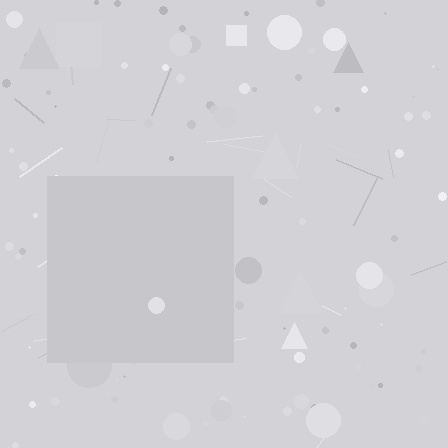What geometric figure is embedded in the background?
A square is embedded in the background.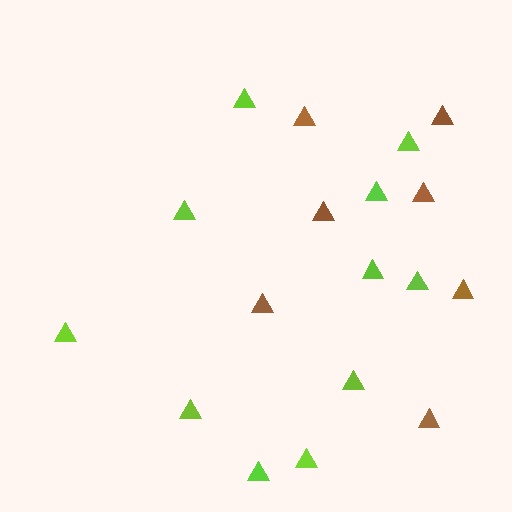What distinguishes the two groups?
There are 2 groups: one group of brown triangles (7) and one group of lime triangles (11).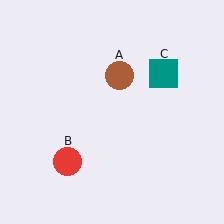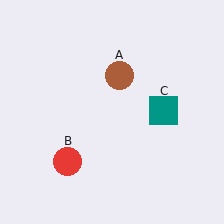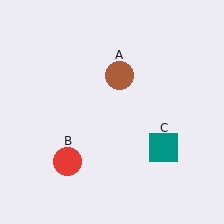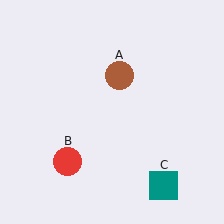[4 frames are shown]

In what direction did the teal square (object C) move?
The teal square (object C) moved down.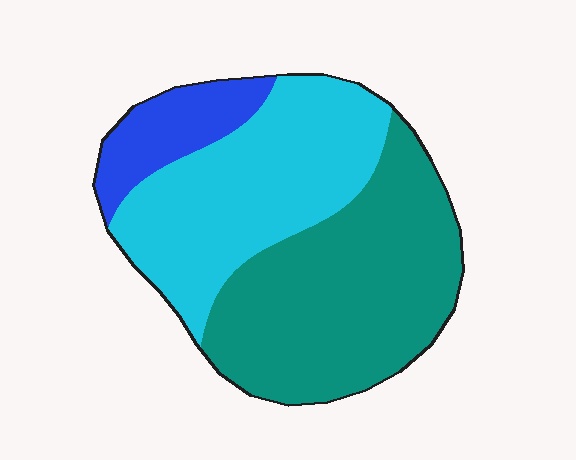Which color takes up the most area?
Teal, at roughly 50%.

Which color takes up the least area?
Blue, at roughly 15%.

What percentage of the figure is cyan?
Cyan covers roughly 40% of the figure.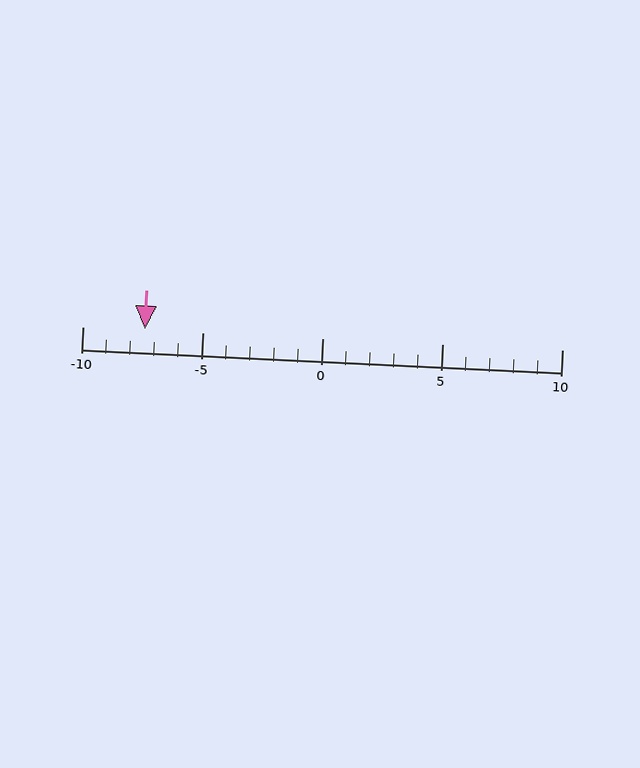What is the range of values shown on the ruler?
The ruler shows values from -10 to 10.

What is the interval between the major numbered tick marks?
The major tick marks are spaced 5 units apart.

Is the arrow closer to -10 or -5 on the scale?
The arrow is closer to -5.